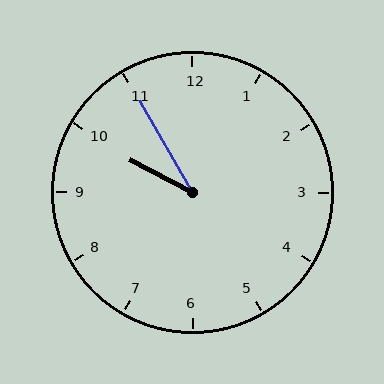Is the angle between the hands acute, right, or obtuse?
It is acute.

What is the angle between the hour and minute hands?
Approximately 32 degrees.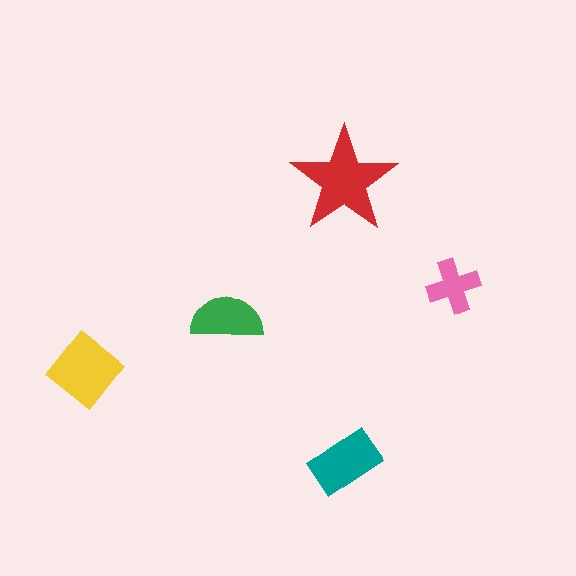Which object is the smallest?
The pink cross.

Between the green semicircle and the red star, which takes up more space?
The red star.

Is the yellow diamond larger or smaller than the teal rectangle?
Larger.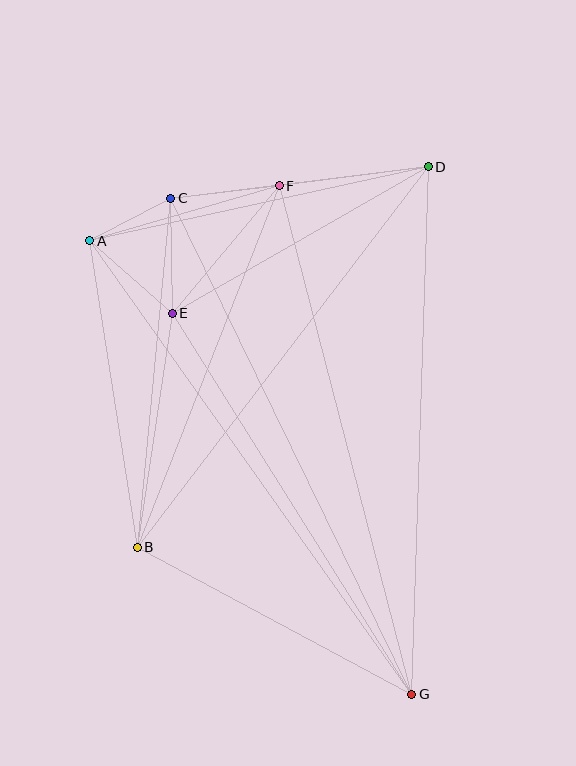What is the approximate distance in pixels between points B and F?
The distance between B and F is approximately 389 pixels.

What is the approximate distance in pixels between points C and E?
The distance between C and E is approximately 115 pixels.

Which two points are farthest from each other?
Points A and G are farthest from each other.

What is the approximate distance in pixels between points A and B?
The distance between A and B is approximately 310 pixels.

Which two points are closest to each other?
Points A and C are closest to each other.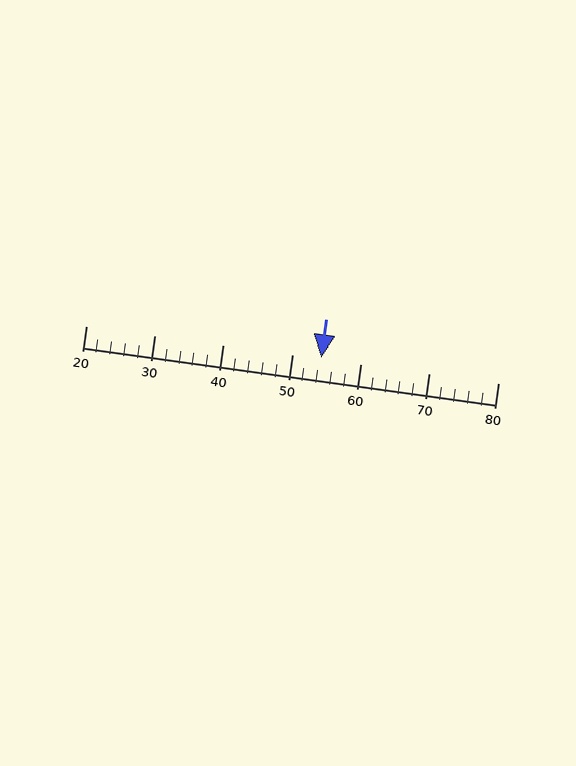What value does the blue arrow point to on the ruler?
The blue arrow points to approximately 54.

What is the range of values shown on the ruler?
The ruler shows values from 20 to 80.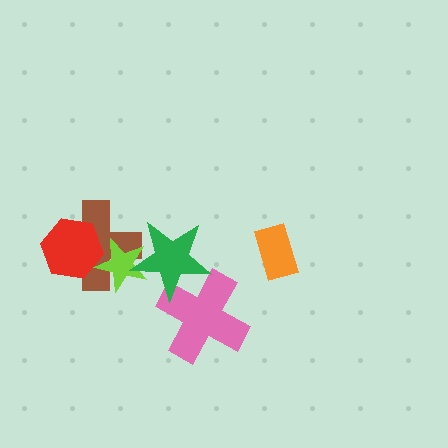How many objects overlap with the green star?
3 objects overlap with the green star.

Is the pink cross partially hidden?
Yes, it is partially covered by another shape.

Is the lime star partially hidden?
Yes, it is partially covered by another shape.